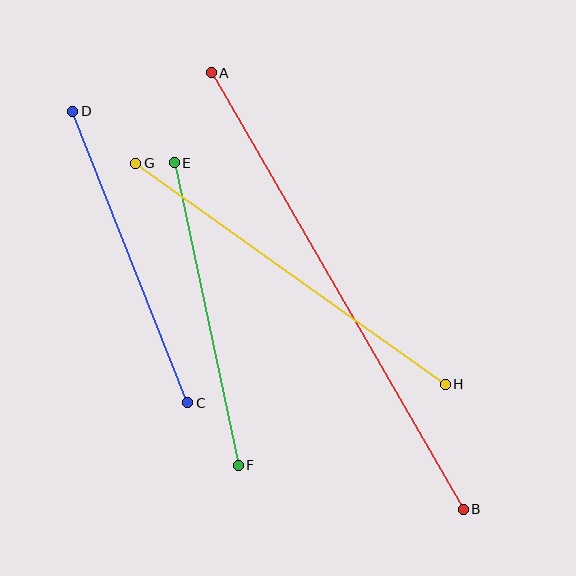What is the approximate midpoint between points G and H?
The midpoint is at approximately (291, 274) pixels.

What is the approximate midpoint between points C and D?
The midpoint is at approximately (130, 257) pixels.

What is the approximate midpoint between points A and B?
The midpoint is at approximately (337, 291) pixels.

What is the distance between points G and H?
The distance is approximately 380 pixels.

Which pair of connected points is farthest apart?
Points A and B are farthest apart.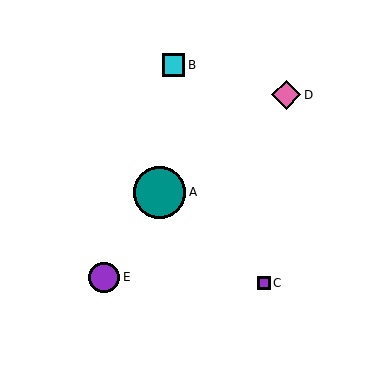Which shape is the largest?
The teal circle (labeled A) is the largest.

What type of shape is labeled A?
Shape A is a teal circle.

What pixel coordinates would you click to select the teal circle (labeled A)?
Click at (160, 192) to select the teal circle A.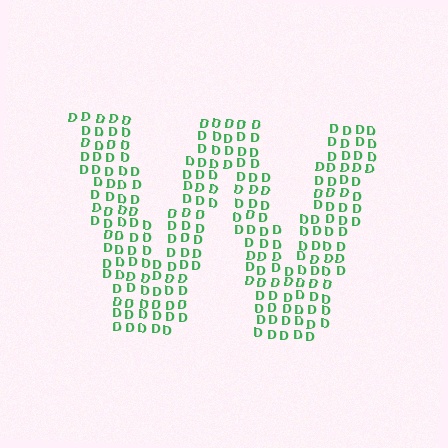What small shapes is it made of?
It is made of small letter D's.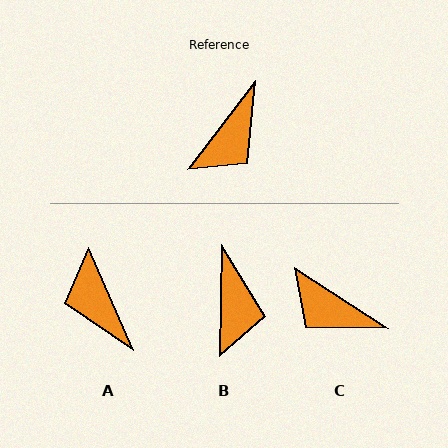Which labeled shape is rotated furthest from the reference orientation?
A, about 119 degrees away.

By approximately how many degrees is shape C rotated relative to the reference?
Approximately 86 degrees clockwise.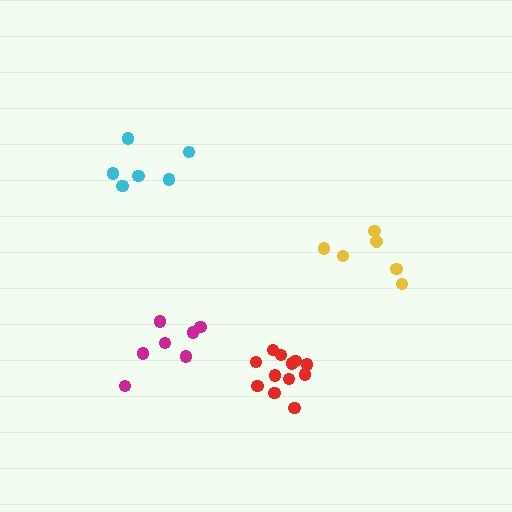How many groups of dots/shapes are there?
There are 4 groups.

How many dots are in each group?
Group 1: 7 dots, Group 2: 6 dots, Group 3: 12 dots, Group 4: 6 dots (31 total).